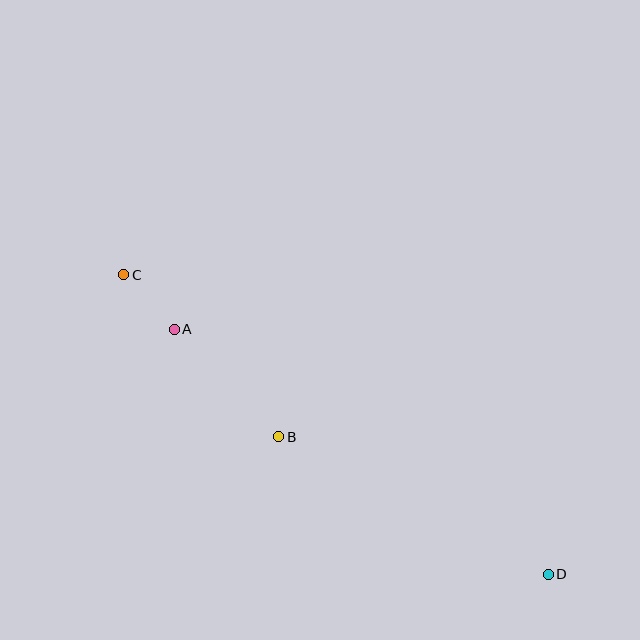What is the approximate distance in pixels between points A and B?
The distance between A and B is approximately 150 pixels.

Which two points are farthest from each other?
Points C and D are farthest from each other.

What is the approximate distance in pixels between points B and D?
The distance between B and D is approximately 302 pixels.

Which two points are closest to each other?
Points A and C are closest to each other.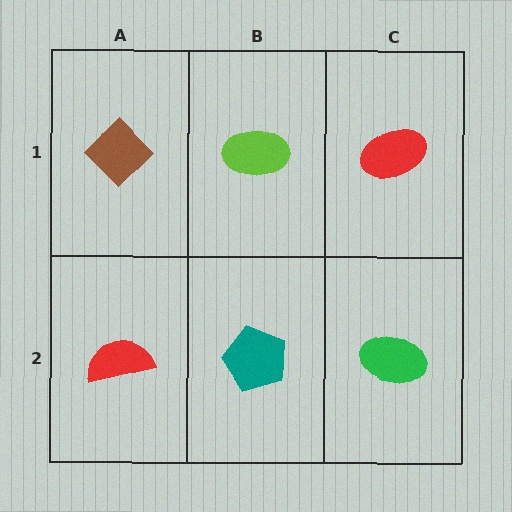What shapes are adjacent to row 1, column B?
A teal pentagon (row 2, column B), a brown diamond (row 1, column A), a red ellipse (row 1, column C).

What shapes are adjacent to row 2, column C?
A red ellipse (row 1, column C), a teal pentagon (row 2, column B).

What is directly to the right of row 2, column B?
A green ellipse.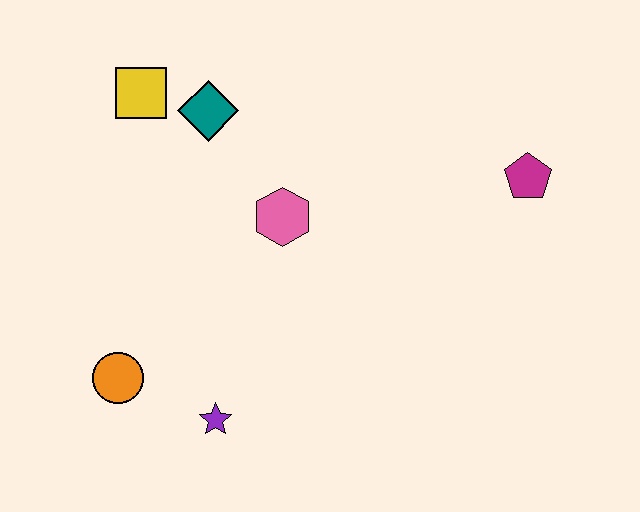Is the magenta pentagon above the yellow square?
No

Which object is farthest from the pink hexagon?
The magenta pentagon is farthest from the pink hexagon.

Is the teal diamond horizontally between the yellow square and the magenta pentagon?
Yes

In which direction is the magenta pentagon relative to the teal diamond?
The magenta pentagon is to the right of the teal diamond.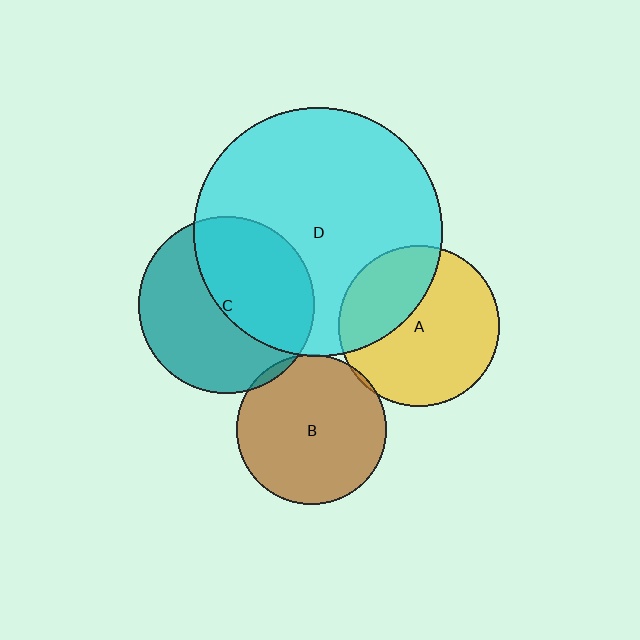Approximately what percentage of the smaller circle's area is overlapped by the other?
Approximately 35%.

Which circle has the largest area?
Circle D (cyan).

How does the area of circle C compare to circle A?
Approximately 1.2 times.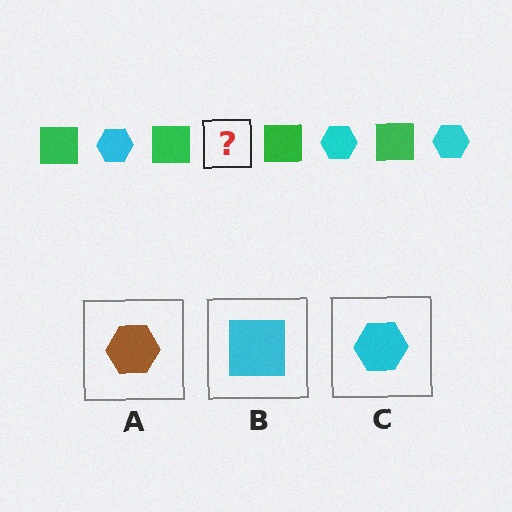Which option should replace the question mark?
Option C.